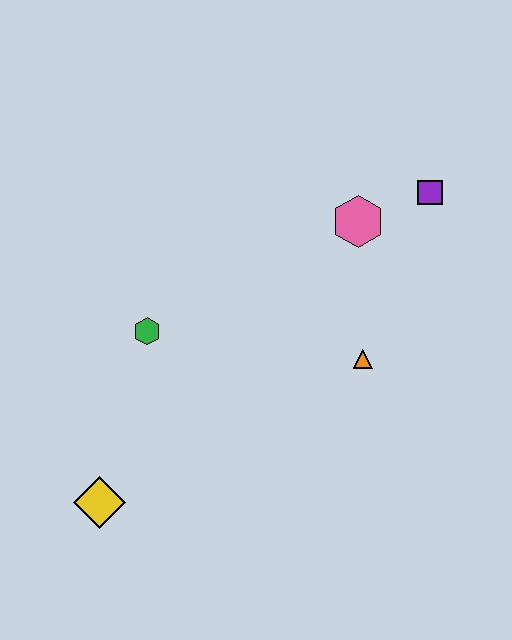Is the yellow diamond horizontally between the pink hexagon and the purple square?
No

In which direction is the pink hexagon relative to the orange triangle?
The pink hexagon is above the orange triangle.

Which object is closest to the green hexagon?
The yellow diamond is closest to the green hexagon.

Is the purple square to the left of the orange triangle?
No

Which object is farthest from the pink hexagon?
The yellow diamond is farthest from the pink hexagon.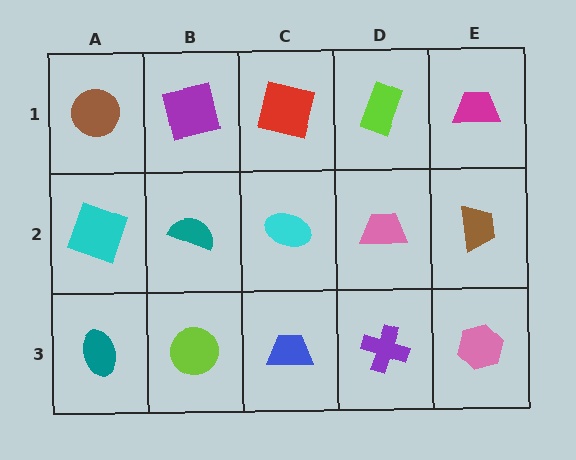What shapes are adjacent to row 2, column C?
A red square (row 1, column C), a blue trapezoid (row 3, column C), a teal semicircle (row 2, column B), a pink trapezoid (row 2, column D).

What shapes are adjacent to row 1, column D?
A pink trapezoid (row 2, column D), a red square (row 1, column C), a magenta trapezoid (row 1, column E).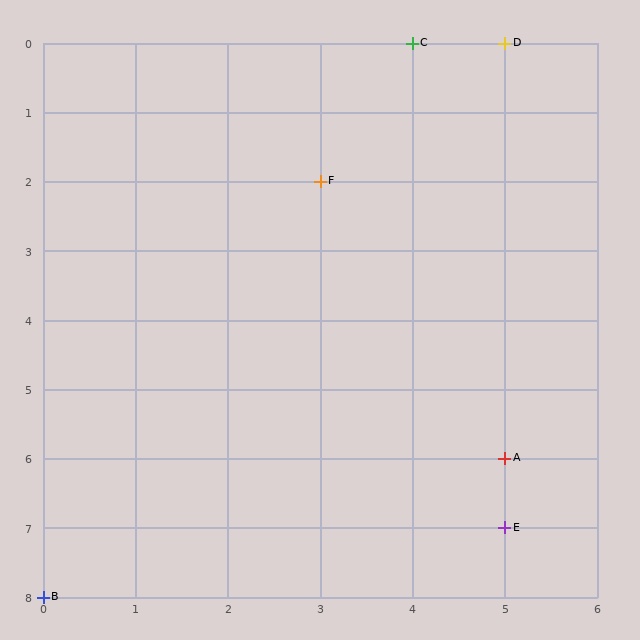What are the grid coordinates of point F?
Point F is at grid coordinates (3, 2).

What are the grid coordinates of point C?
Point C is at grid coordinates (4, 0).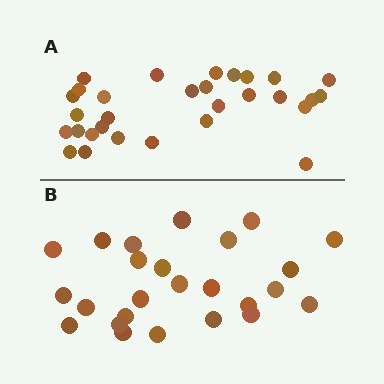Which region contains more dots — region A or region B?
Region A (the top region) has more dots.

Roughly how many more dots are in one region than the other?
Region A has about 5 more dots than region B.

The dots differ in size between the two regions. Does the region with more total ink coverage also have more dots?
No. Region B has more total ink coverage because its dots are larger, but region A actually contains more individual dots. Total area can be misleading — the number of items is what matters here.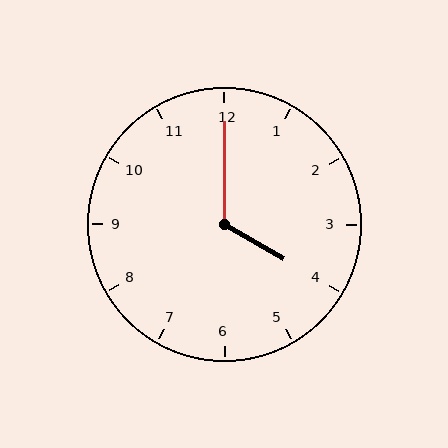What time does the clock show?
4:00.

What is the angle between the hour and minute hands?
Approximately 120 degrees.